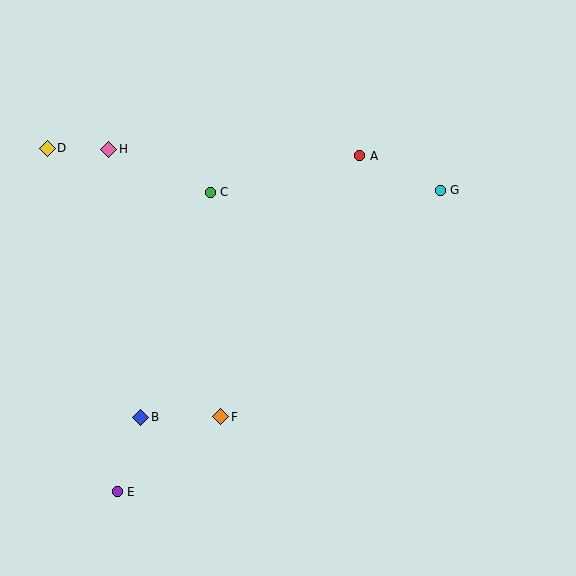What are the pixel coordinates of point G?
Point G is at (440, 190).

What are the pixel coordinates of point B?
Point B is at (141, 417).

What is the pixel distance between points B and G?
The distance between B and G is 376 pixels.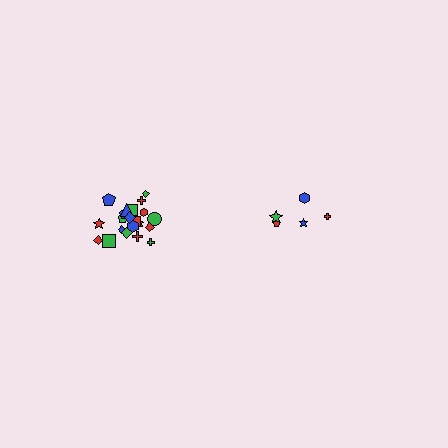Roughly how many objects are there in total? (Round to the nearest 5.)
Roughly 25 objects in total.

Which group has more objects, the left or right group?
The left group.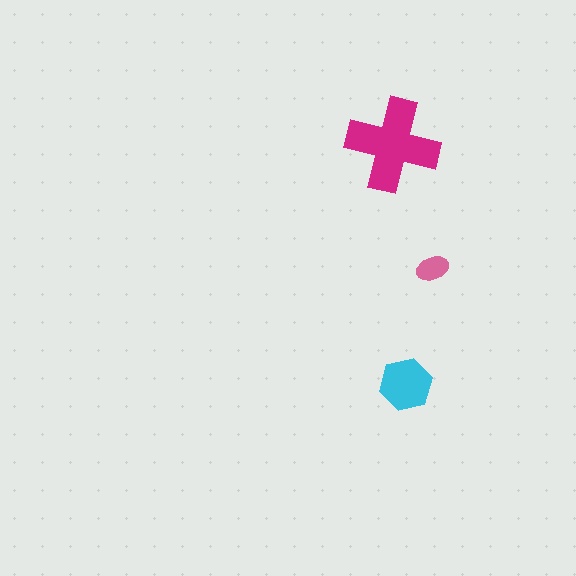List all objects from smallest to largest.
The pink ellipse, the cyan hexagon, the magenta cross.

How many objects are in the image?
There are 3 objects in the image.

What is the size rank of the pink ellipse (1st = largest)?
3rd.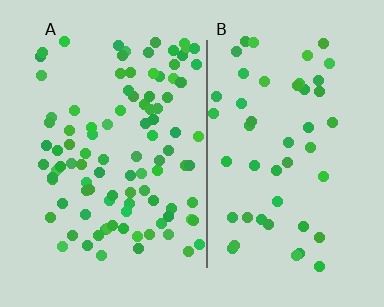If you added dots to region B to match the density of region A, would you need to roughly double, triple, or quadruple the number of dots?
Approximately double.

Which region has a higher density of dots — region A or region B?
A (the left).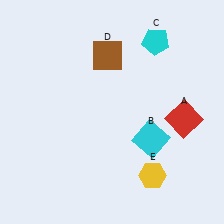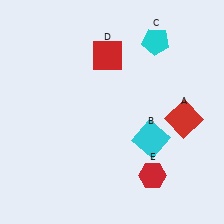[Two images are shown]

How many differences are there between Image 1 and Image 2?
There are 2 differences between the two images.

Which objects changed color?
D changed from brown to red. E changed from yellow to red.